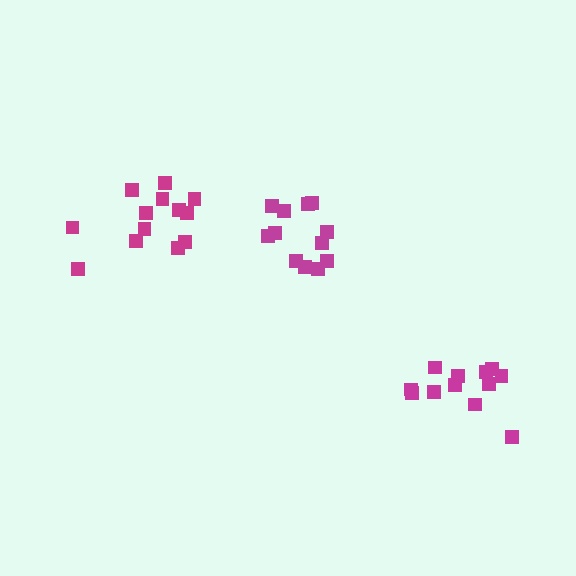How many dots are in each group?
Group 1: 12 dots, Group 2: 13 dots, Group 3: 12 dots (37 total).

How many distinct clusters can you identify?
There are 3 distinct clusters.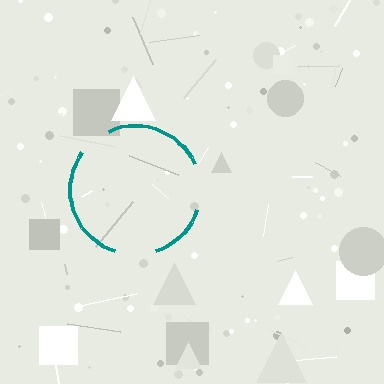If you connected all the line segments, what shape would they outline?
They would outline a circle.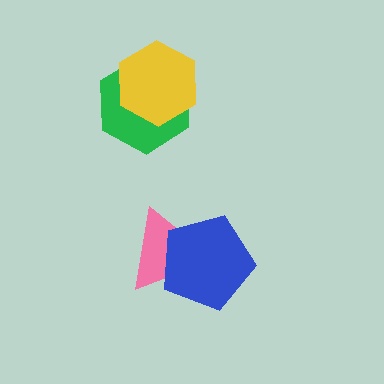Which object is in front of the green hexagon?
The yellow hexagon is in front of the green hexagon.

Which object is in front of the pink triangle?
The blue pentagon is in front of the pink triangle.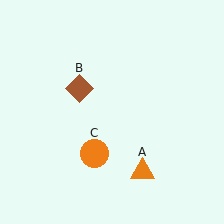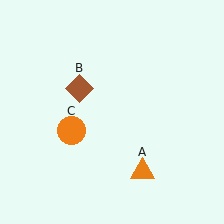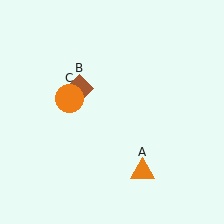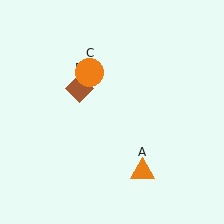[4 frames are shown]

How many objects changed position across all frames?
1 object changed position: orange circle (object C).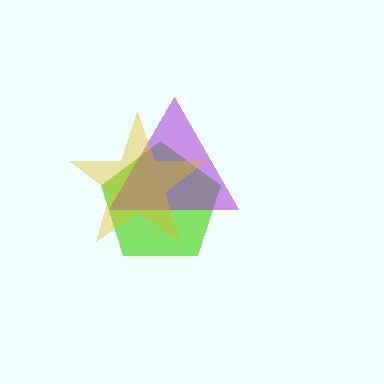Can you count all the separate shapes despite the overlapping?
Yes, there are 3 separate shapes.